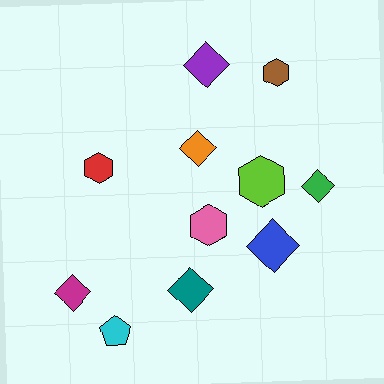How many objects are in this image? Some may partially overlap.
There are 11 objects.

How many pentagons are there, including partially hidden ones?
There is 1 pentagon.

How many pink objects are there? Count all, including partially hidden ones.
There is 1 pink object.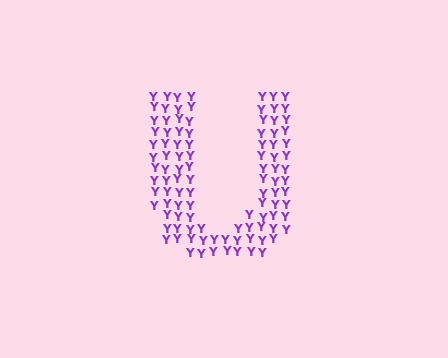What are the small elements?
The small elements are letter Y's.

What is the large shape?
The large shape is the letter U.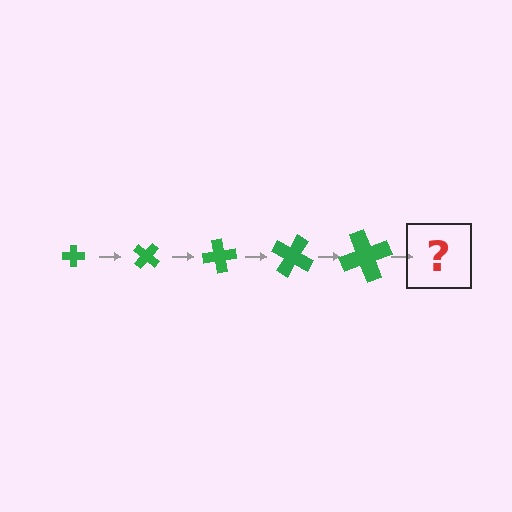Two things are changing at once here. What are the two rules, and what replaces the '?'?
The two rules are that the cross grows larger each step and it rotates 40 degrees each step. The '?' should be a cross, larger than the previous one and rotated 200 degrees from the start.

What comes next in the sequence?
The next element should be a cross, larger than the previous one and rotated 200 degrees from the start.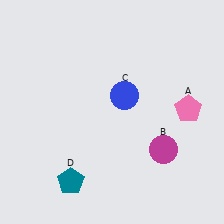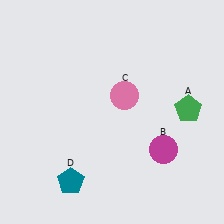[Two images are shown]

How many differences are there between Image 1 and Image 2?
There are 2 differences between the two images.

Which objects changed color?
A changed from pink to green. C changed from blue to pink.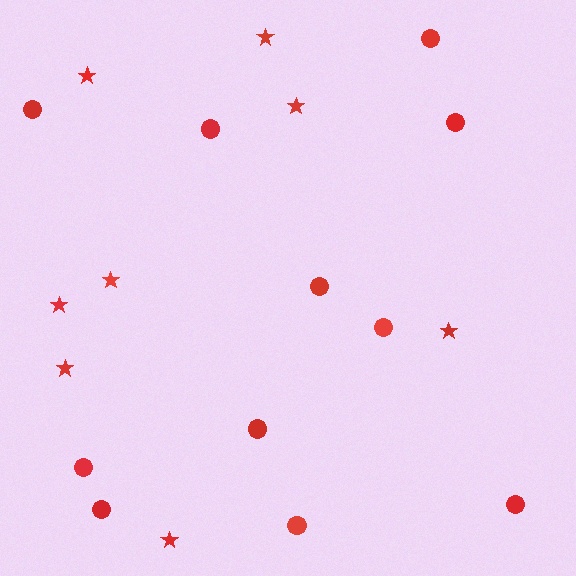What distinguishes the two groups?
There are 2 groups: one group of stars (8) and one group of circles (11).